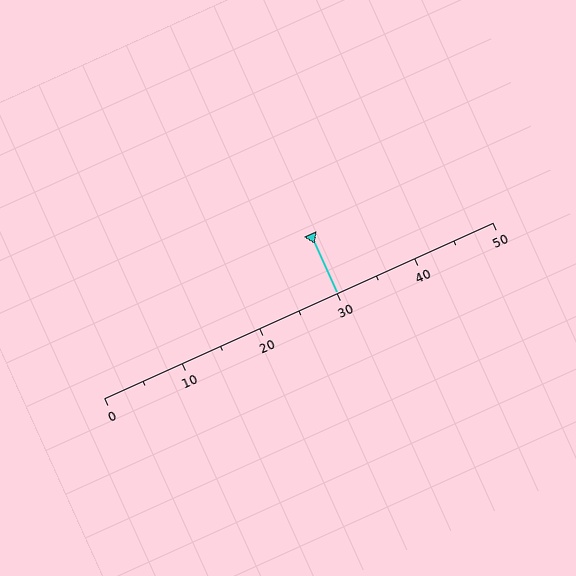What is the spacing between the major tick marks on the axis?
The major ticks are spaced 10 apart.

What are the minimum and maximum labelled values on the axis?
The axis runs from 0 to 50.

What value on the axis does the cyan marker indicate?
The marker indicates approximately 30.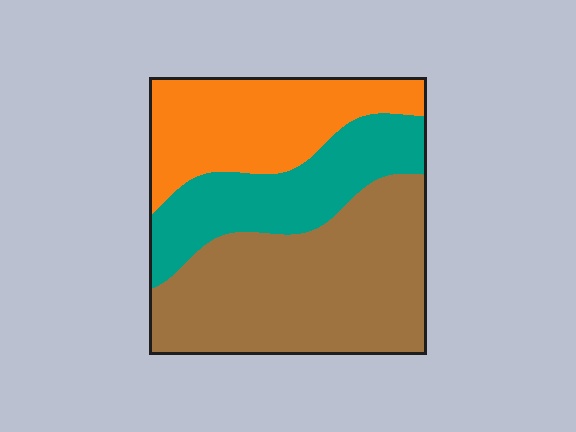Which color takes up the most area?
Brown, at roughly 45%.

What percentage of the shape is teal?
Teal covers 25% of the shape.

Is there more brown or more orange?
Brown.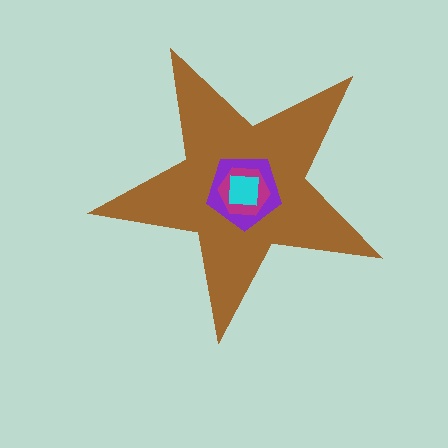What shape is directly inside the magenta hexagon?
The cyan square.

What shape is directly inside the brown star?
The purple pentagon.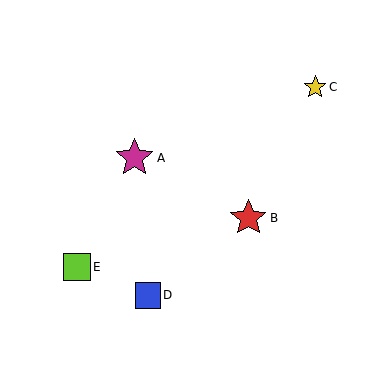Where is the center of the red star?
The center of the red star is at (248, 218).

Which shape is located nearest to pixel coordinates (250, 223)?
The red star (labeled B) at (248, 218) is nearest to that location.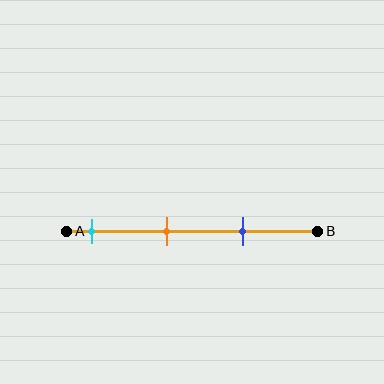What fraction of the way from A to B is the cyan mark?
The cyan mark is approximately 10% (0.1) of the way from A to B.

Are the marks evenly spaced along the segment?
Yes, the marks are approximately evenly spaced.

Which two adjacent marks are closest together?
The orange and blue marks are the closest adjacent pair.